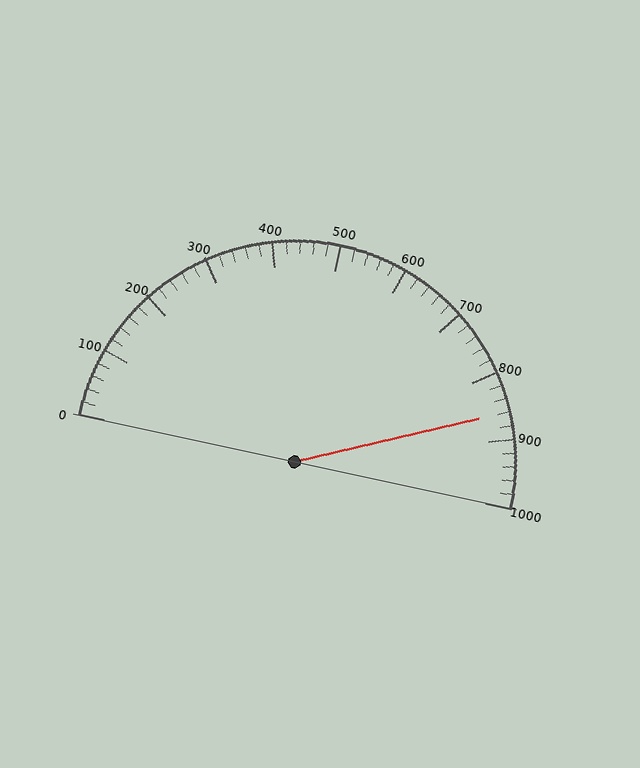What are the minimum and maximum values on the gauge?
The gauge ranges from 0 to 1000.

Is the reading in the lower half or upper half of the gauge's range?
The reading is in the upper half of the range (0 to 1000).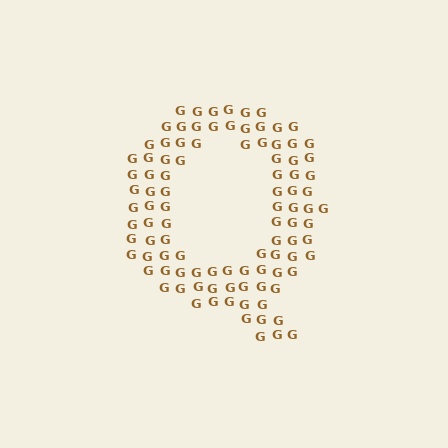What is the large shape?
The large shape is the letter Q.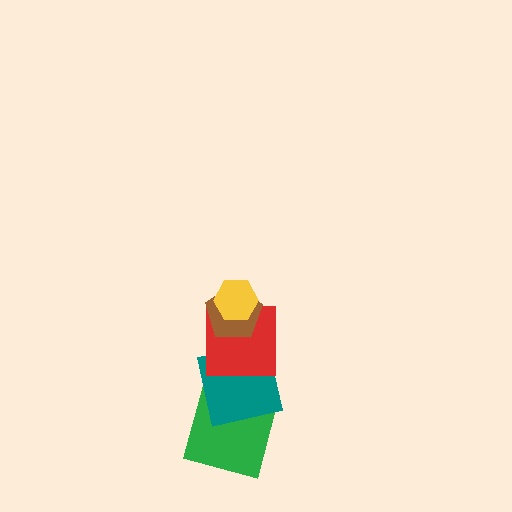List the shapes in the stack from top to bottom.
From top to bottom: the yellow hexagon, the brown pentagon, the red square, the teal square, the green square.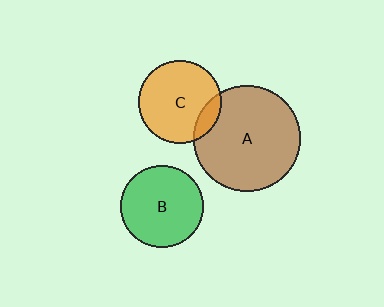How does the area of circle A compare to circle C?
Approximately 1.6 times.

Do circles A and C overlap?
Yes.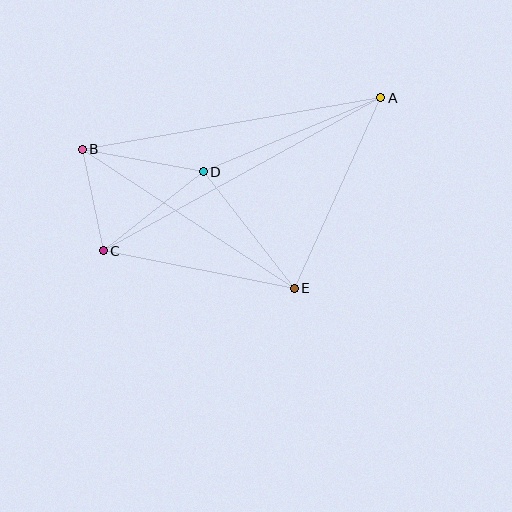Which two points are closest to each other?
Points B and C are closest to each other.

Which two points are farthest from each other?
Points A and C are farthest from each other.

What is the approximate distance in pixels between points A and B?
The distance between A and B is approximately 303 pixels.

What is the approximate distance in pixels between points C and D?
The distance between C and D is approximately 128 pixels.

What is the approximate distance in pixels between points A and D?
The distance between A and D is approximately 192 pixels.